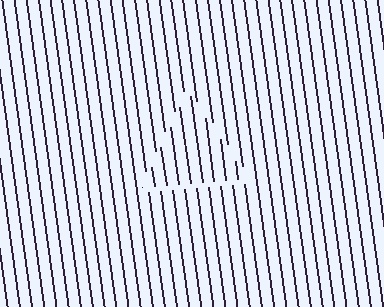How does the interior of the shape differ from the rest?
The interior of the shape contains the same grating, shifted by half a period — the contour is defined by the phase discontinuity where line-ends from the inner and outer gratings abut.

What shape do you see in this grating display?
An illusory triangle. The interior of the shape contains the same grating, shifted by half a period — the contour is defined by the phase discontinuity where line-ends from the inner and outer gratings abut.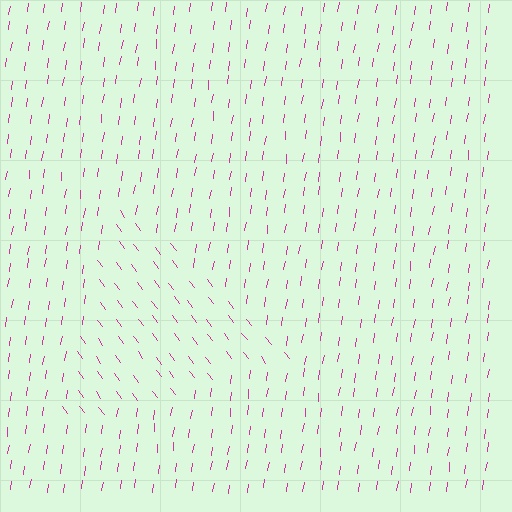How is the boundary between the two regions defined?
The boundary is defined purely by a change in line orientation (approximately 45 degrees difference). All lines are the same color and thickness.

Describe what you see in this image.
The image is filled with small magenta line segments. A triangle region in the image has lines oriented differently from the surrounding lines, creating a visible texture boundary.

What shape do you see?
I see a triangle.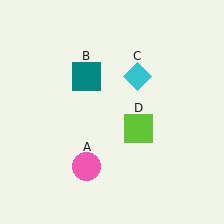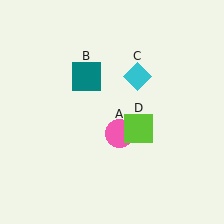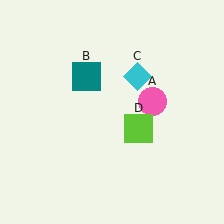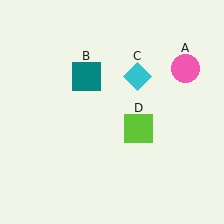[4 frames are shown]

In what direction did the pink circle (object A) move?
The pink circle (object A) moved up and to the right.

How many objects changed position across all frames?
1 object changed position: pink circle (object A).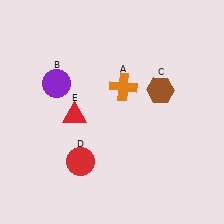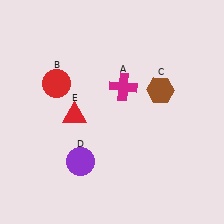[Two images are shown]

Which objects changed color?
A changed from orange to magenta. B changed from purple to red. D changed from red to purple.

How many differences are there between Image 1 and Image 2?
There are 3 differences between the two images.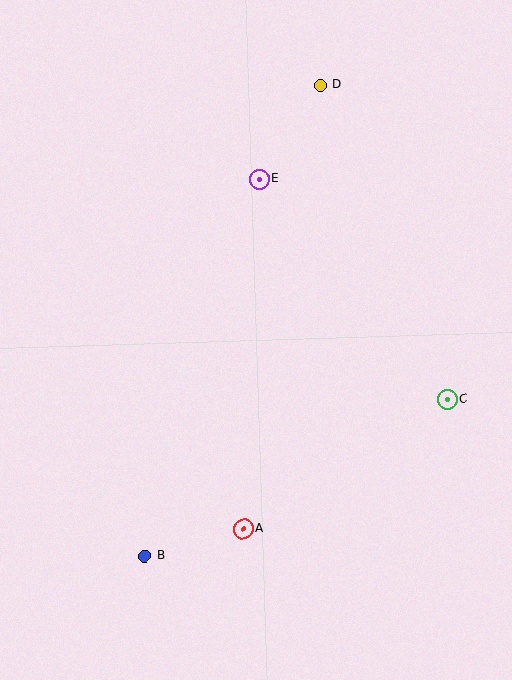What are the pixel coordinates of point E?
Point E is at (259, 179).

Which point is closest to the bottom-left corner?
Point B is closest to the bottom-left corner.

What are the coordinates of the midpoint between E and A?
The midpoint between E and A is at (251, 354).